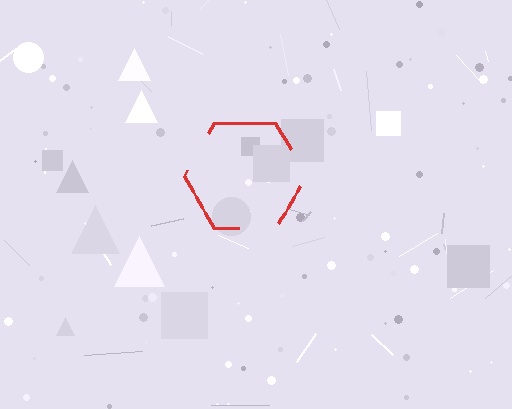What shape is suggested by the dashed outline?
The dashed outline suggests a hexagon.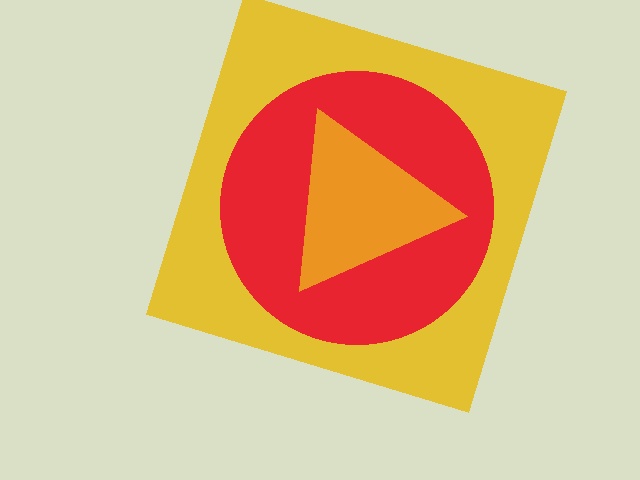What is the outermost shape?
The yellow square.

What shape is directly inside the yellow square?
The red circle.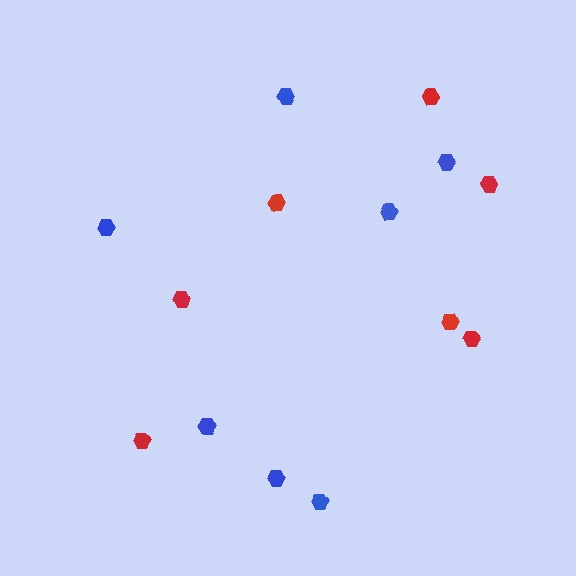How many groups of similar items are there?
There are 2 groups: one group of red hexagons (7) and one group of blue hexagons (7).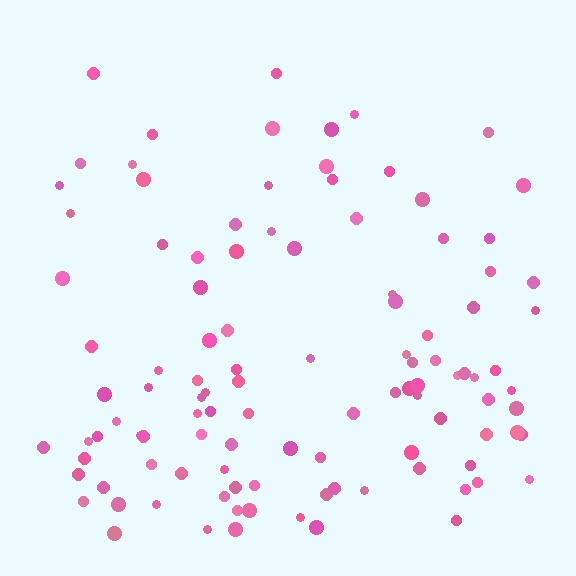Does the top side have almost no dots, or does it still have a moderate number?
Still a moderate number, just noticeably fewer than the bottom.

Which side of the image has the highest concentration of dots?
The bottom.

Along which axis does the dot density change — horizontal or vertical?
Vertical.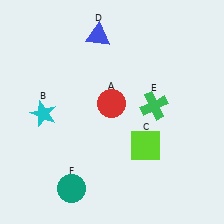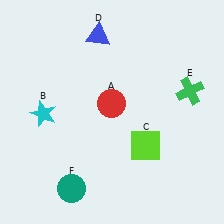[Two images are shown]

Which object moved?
The green cross (E) moved right.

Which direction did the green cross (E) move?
The green cross (E) moved right.